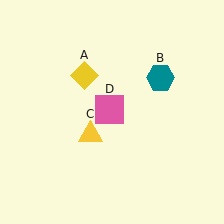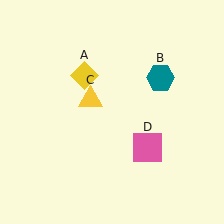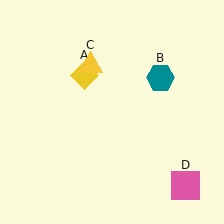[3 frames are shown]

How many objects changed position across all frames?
2 objects changed position: yellow triangle (object C), pink square (object D).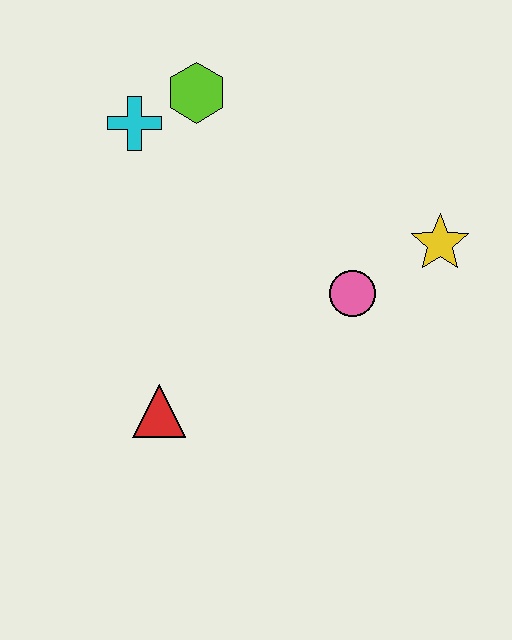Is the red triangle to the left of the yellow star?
Yes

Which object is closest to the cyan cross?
The lime hexagon is closest to the cyan cross.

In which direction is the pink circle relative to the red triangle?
The pink circle is to the right of the red triangle.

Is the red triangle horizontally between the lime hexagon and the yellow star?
No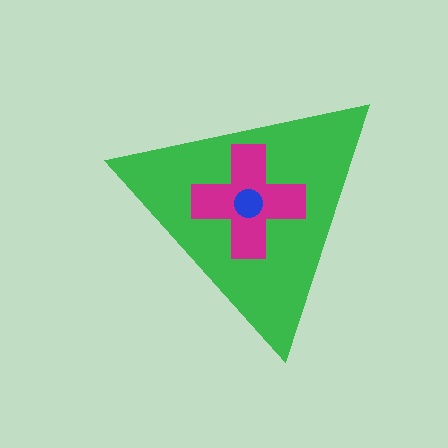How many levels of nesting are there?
3.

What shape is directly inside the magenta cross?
The blue circle.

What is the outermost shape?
The green triangle.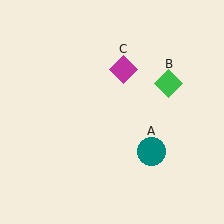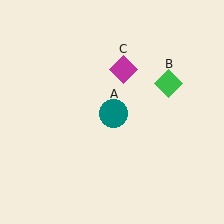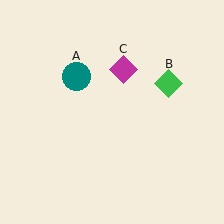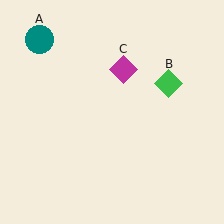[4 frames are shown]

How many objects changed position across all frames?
1 object changed position: teal circle (object A).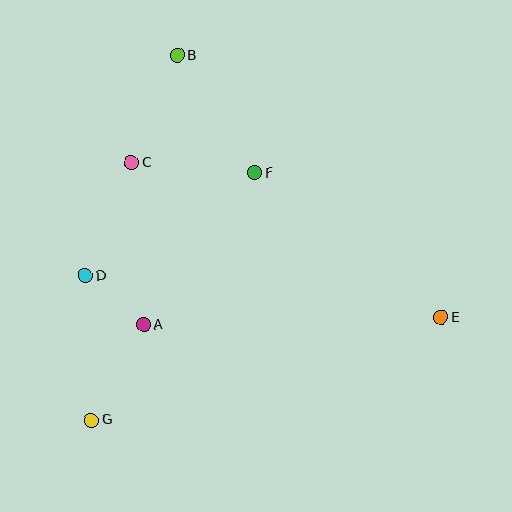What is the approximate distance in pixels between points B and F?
The distance between B and F is approximately 141 pixels.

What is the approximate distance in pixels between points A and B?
The distance between A and B is approximately 271 pixels.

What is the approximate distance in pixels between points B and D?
The distance between B and D is approximately 239 pixels.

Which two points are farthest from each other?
Points B and G are farthest from each other.